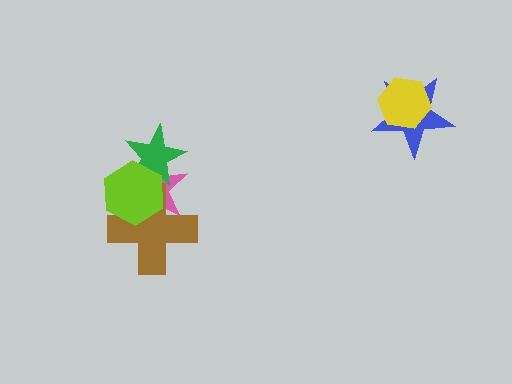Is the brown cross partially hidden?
Yes, it is partially covered by another shape.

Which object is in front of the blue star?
The yellow hexagon is in front of the blue star.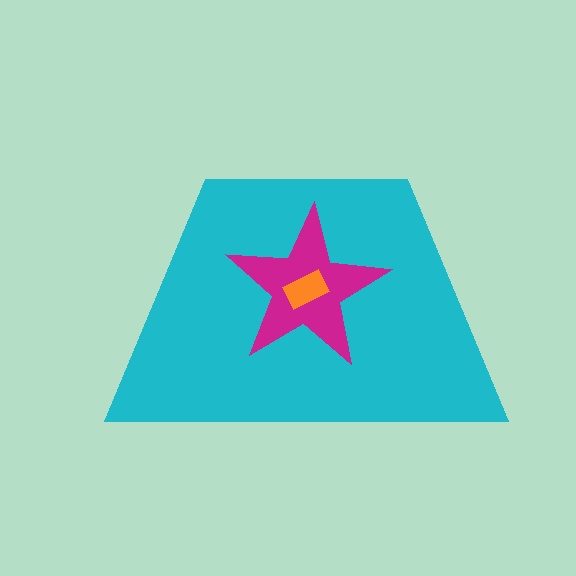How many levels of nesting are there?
3.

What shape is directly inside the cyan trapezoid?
The magenta star.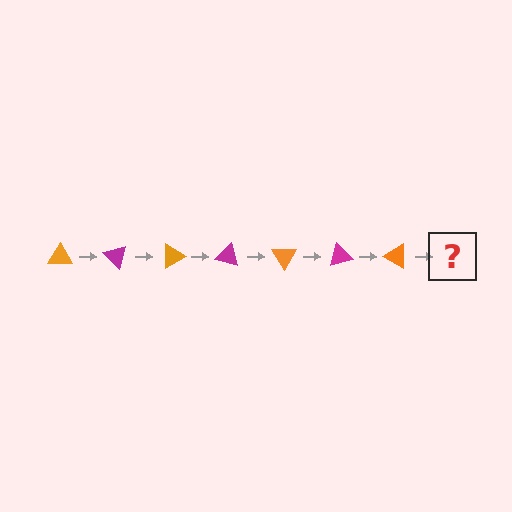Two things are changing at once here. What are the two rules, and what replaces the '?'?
The two rules are that it rotates 45 degrees each step and the color cycles through orange and magenta. The '?' should be a magenta triangle, rotated 315 degrees from the start.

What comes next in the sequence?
The next element should be a magenta triangle, rotated 315 degrees from the start.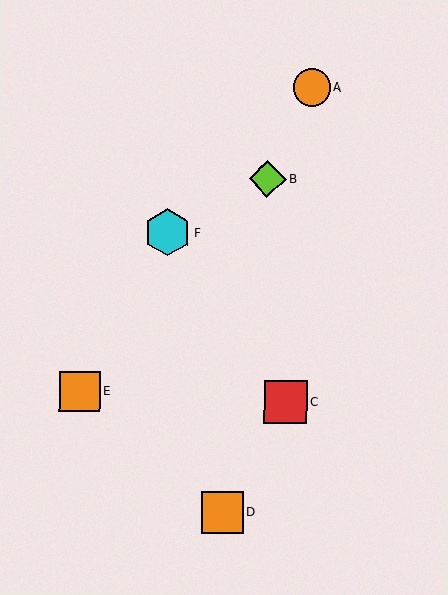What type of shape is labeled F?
Shape F is a cyan hexagon.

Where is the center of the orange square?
The center of the orange square is at (80, 391).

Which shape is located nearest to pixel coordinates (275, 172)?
The lime diamond (labeled B) at (268, 179) is nearest to that location.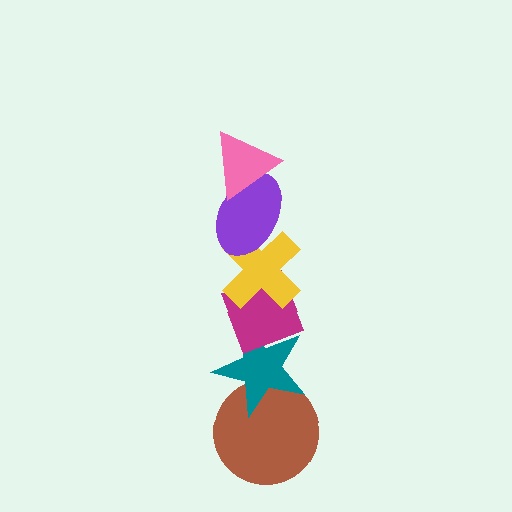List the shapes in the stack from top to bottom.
From top to bottom: the pink triangle, the purple ellipse, the yellow cross, the magenta diamond, the teal star, the brown circle.